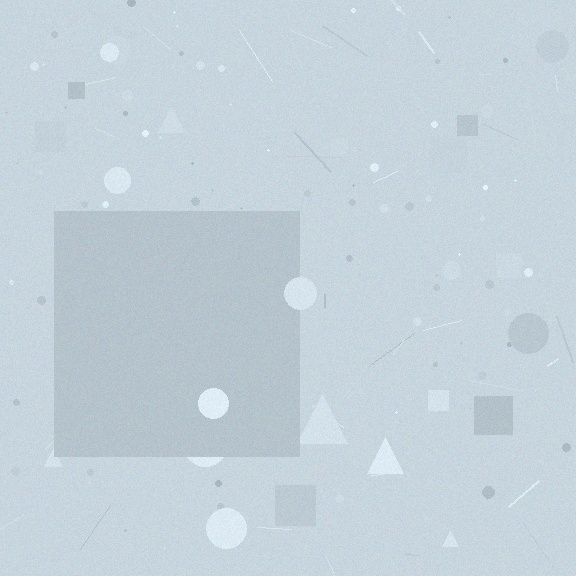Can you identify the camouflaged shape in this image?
The camouflaged shape is a square.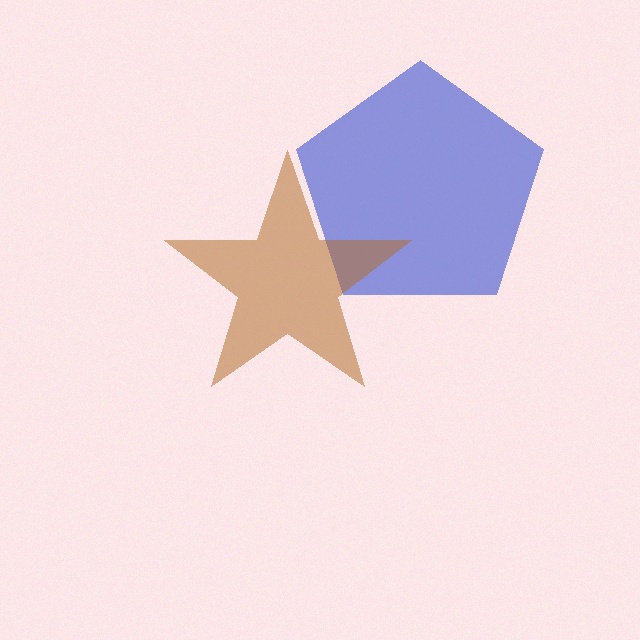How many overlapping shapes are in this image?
There are 2 overlapping shapes in the image.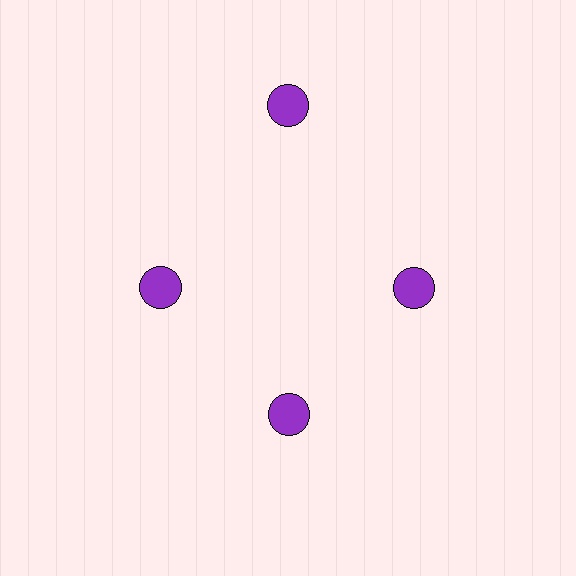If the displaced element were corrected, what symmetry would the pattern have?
It would have 4-fold rotational symmetry — the pattern would map onto itself every 90 degrees.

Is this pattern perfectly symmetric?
No. The 4 purple circles are arranged in a ring, but one element near the 12 o'clock position is pushed outward from the center, breaking the 4-fold rotational symmetry.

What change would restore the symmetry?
The symmetry would be restored by moving it inward, back onto the ring so that all 4 circles sit at equal angles and equal distance from the center.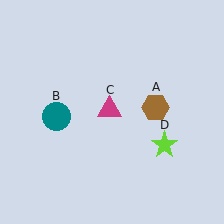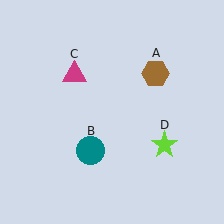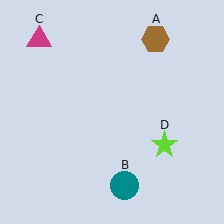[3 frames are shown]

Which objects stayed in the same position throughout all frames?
Lime star (object D) remained stationary.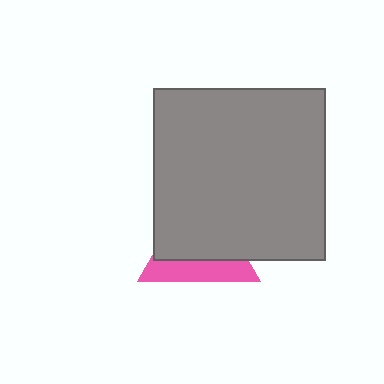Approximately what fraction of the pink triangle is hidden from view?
Roughly 66% of the pink triangle is hidden behind the gray square.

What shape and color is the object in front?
The object in front is a gray square.